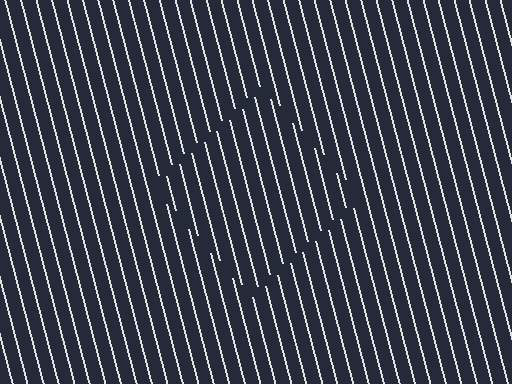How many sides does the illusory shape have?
4 sides — the line-ends trace a square.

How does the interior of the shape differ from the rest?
The interior of the shape contains the same grating, shifted by half a period — the contour is defined by the phase discontinuity where line-ends from the inner and outer gratings abut.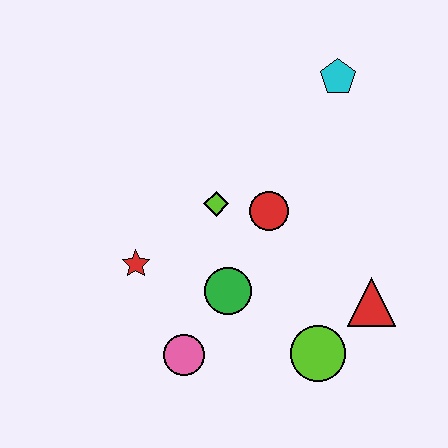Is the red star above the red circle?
No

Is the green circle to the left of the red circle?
Yes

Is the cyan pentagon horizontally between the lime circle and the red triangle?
Yes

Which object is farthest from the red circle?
The pink circle is farthest from the red circle.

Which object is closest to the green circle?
The pink circle is closest to the green circle.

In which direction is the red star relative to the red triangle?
The red star is to the left of the red triangle.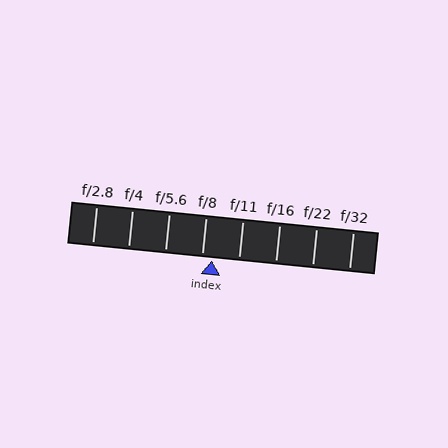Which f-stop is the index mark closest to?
The index mark is closest to f/8.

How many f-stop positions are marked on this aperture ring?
There are 8 f-stop positions marked.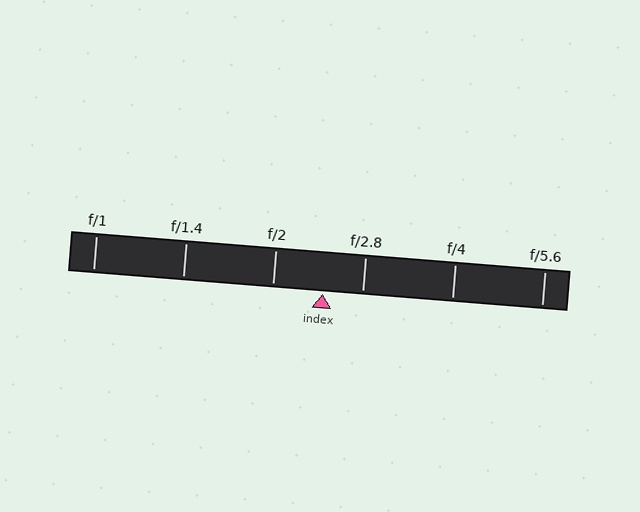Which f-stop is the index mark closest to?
The index mark is closest to f/2.8.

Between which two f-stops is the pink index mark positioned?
The index mark is between f/2 and f/2.8.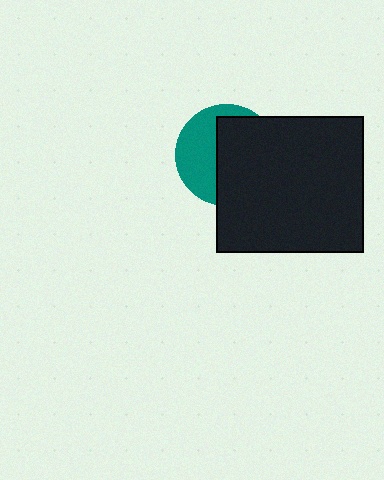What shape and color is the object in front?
The object in front is a black rectangle.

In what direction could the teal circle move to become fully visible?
The teal circle could move left. That would shift it out from behind the black rectangle entirely.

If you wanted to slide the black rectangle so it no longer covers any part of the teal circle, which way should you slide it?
Slide it right — that is the most direct way to separate the two shapes.